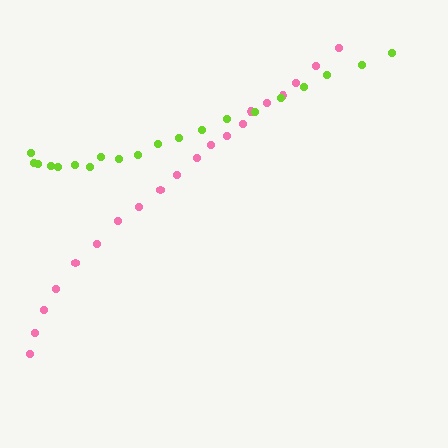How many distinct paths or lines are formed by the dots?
There are 2 distinct paths.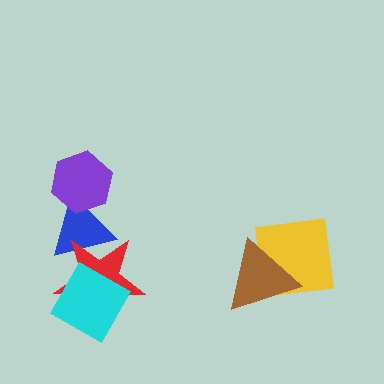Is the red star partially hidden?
Yes, it is partially covered by another shape.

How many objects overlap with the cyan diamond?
1 object overlaps with the cyan diamond.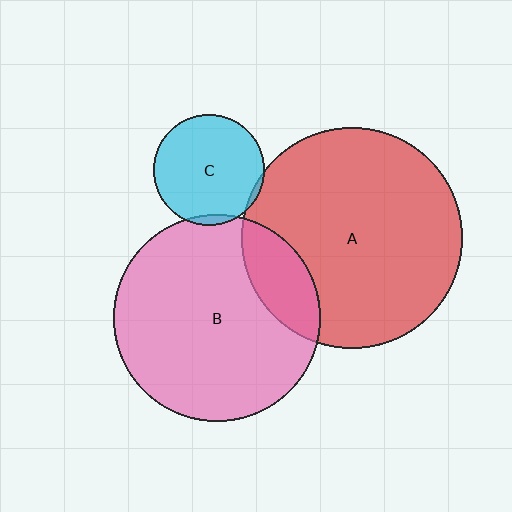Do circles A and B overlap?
Yes.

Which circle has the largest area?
Circle A (red).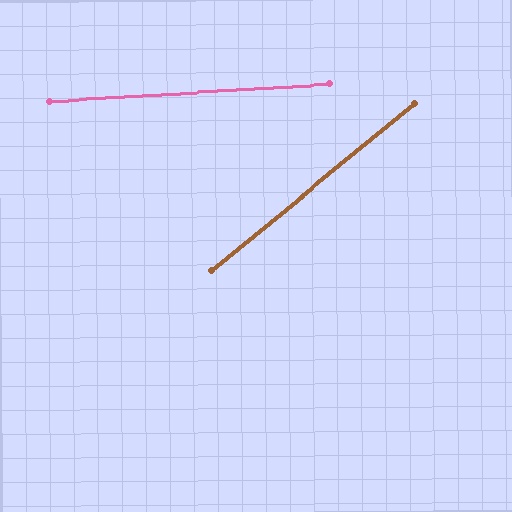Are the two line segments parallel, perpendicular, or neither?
Neither parallel nor perpendicular — they differ by about 36°.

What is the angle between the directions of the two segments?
Approximately 36 degrees.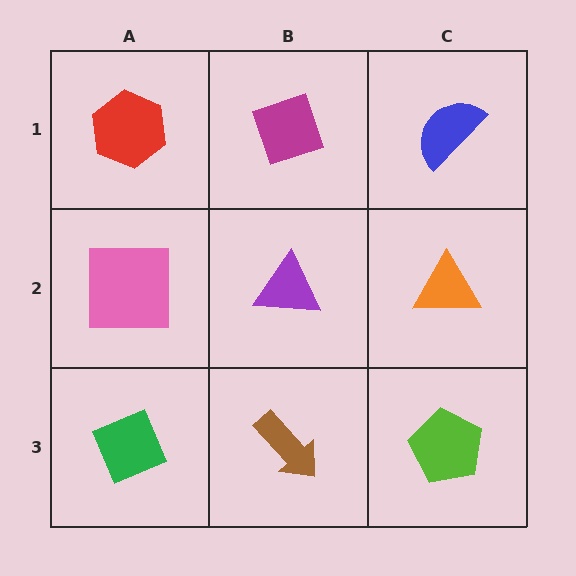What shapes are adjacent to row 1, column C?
An orange triangle (row 2, column C), a magenta diamond (row 1, column B).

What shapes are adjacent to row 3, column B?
A purple triangle (row 2, column B), a green diamond (row 3, column A), a lime pentagon (row 3, column C).